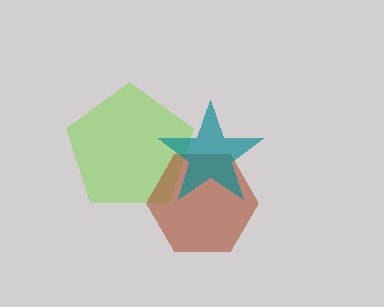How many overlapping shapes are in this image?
There are 3 overlapping shapes in the image.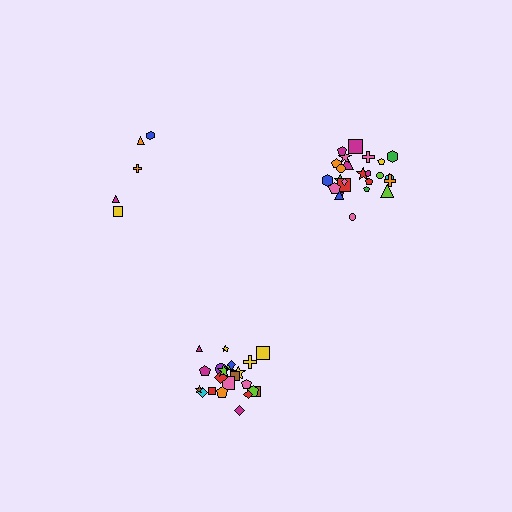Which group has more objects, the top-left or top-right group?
The top-right group.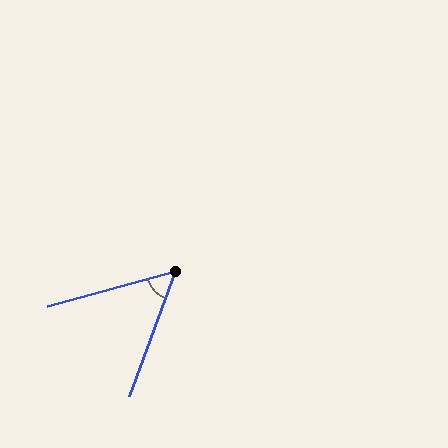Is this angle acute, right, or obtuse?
It is acute.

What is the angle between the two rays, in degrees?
Approximately 55 degrees.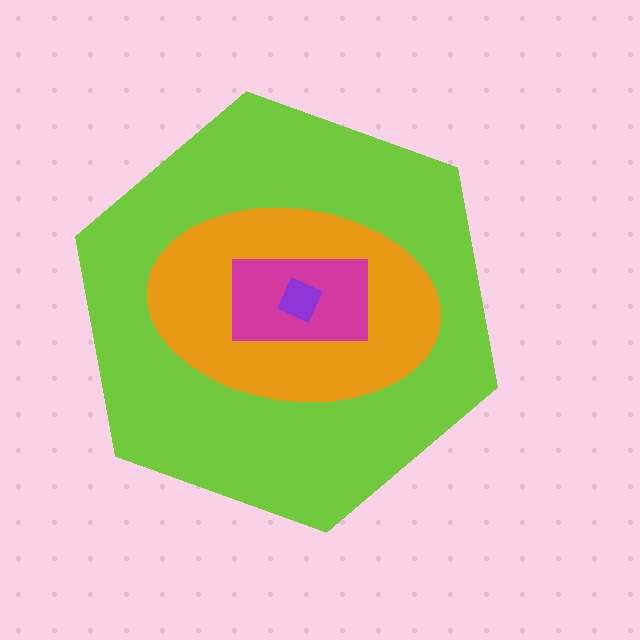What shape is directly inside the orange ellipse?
The magenta rectangle.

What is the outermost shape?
The lime hexagon.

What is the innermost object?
The purple square.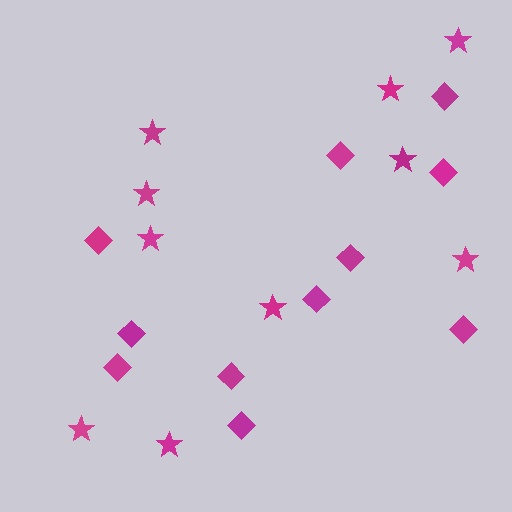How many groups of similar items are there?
There are 2 groups: one group of diamonds (11) and one group of stars (10).